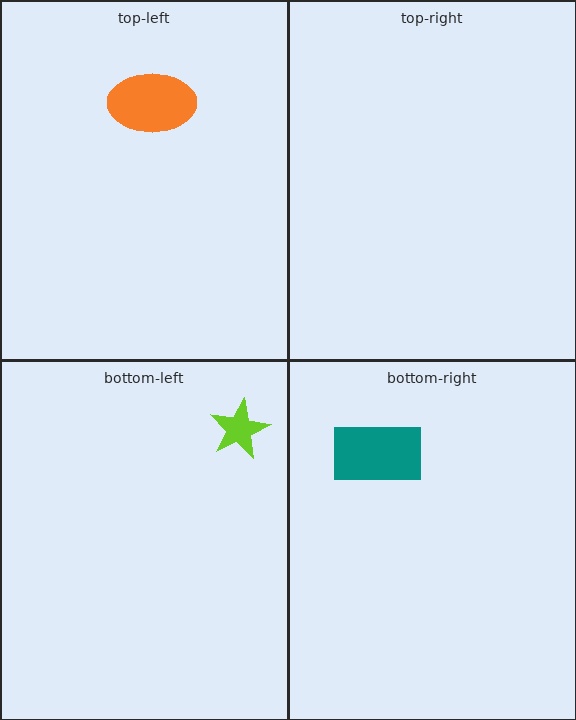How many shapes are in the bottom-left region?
1.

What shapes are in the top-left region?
The orange ellipse.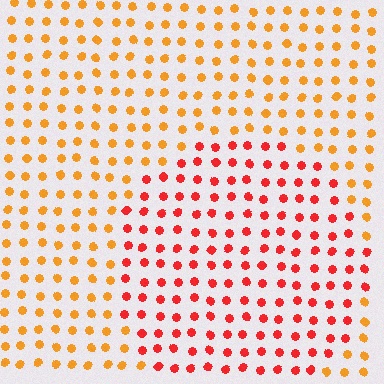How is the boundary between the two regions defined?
The boundary is defined purely by a slight shift in hue (about 36 degrees). Spacing, size, and orientation are identical on both sides.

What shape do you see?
I see a circle.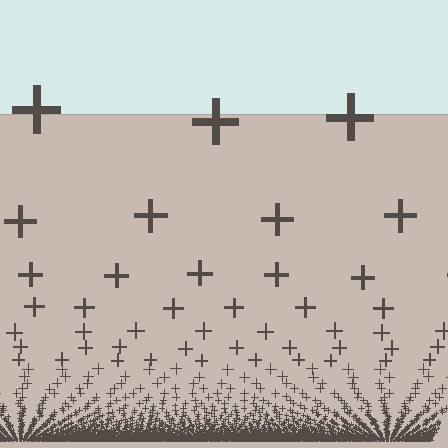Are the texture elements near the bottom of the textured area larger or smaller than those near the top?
Smaller. The gradient is inverted — elements near the bottom are smaller and denser.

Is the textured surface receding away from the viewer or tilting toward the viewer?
The surface appears to tilt toward the viewer. Texture elements get larger and sparser toward the top.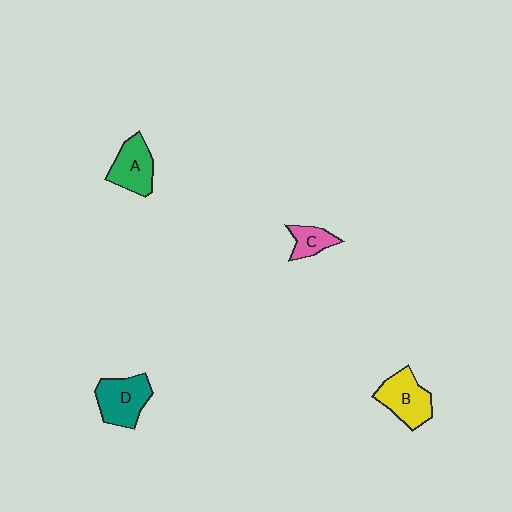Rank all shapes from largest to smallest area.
From largest to smallest: D (teal), B (yellow), A (green), C (pink).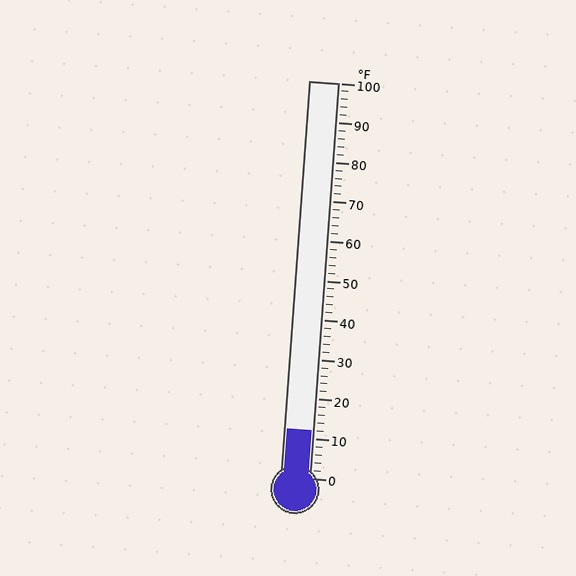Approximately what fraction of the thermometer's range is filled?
The thermometer is filled to approximately 10% of its range.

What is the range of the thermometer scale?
The thermometer scale ranges from 0°F to 100°F.